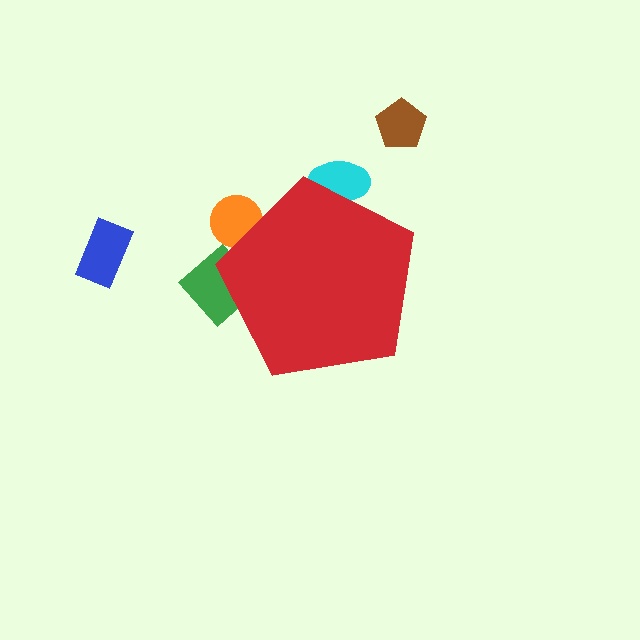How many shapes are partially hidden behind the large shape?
3 shapes are partially hidden.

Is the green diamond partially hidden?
Yes, the green diamond is partially hidden behind the red pentagon.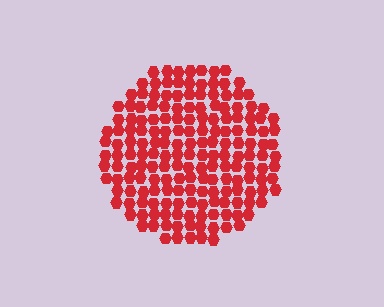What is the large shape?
The large shape is a circle.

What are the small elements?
The small elements are hexagons.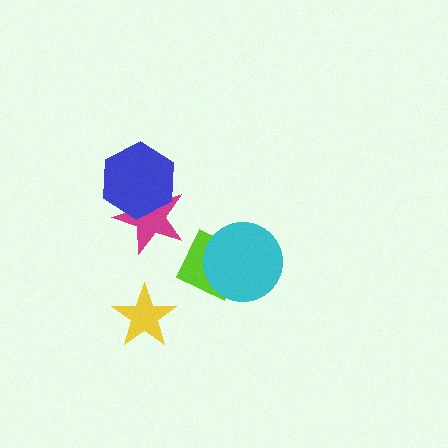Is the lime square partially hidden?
Yes, it is partially covered by another shape.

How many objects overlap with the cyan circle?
1 object overlaps with the cyan circle.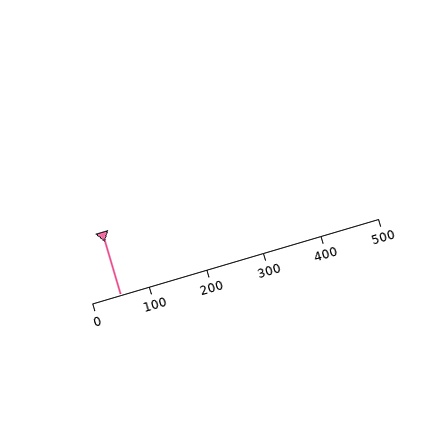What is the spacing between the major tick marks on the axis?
The major ticks are spaced 100 apart.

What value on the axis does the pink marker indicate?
The marker indicates approximately 50.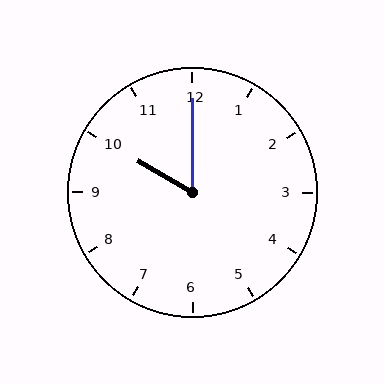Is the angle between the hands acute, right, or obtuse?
It is acute.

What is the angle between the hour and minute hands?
Approximately 60 degrees.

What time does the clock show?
10:00.